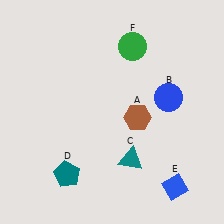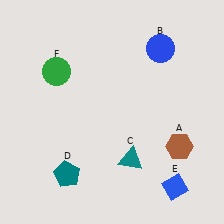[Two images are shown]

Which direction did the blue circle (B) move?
The blue circle (B) moved up.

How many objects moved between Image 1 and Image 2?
3 objects moved between the two images.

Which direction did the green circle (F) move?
The green circle (F) moved left.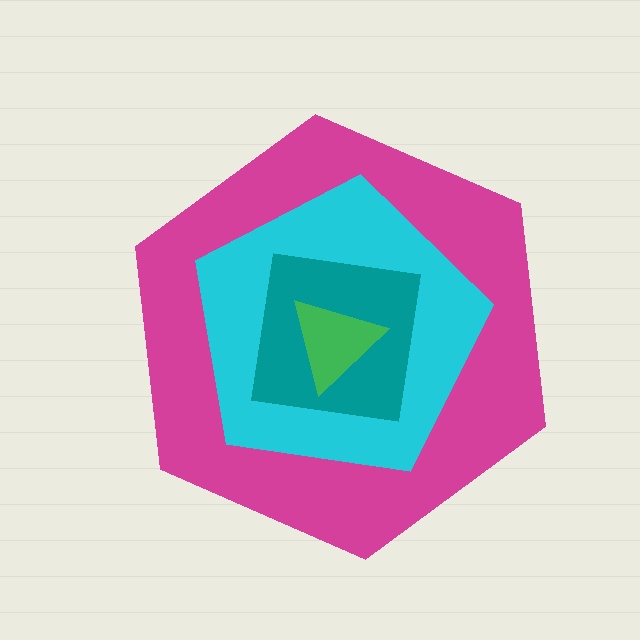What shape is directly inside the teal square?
The green triangle.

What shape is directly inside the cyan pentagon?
The teal square.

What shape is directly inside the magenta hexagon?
The cyan pentagon.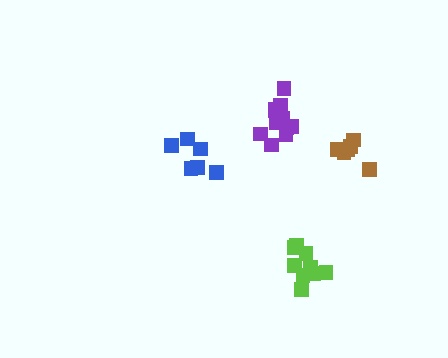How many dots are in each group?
Group 1: 11 dots, Group 2: 6 dots, Group 3: 11 dots, Group 4: 7 dots (35 total).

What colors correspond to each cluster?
The clusters are colored: lime, blue, purple, brown.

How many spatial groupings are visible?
There are 4 spatial groupings.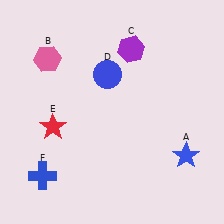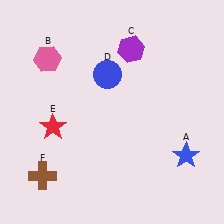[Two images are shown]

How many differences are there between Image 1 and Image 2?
There is 1 difference between the two images.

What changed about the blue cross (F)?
In Image 1, F is blue. In Image 2, it changed to brown.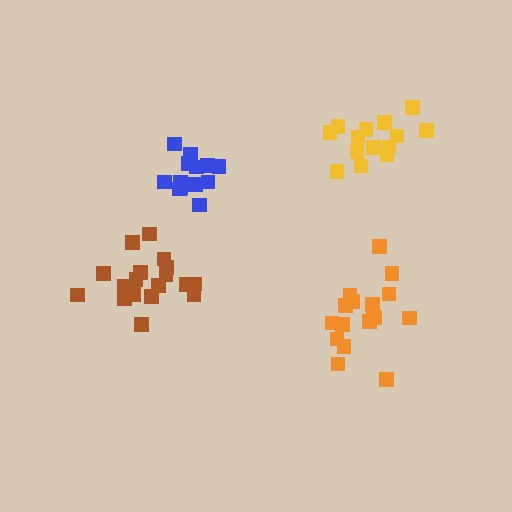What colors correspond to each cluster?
The clusters are colored: brown, orange, yellow, blue.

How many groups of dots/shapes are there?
There are 4 groups.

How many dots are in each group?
Group 1: 18 dots, Group 2: 17 dots, Group 3: 14 dots, Group 4: 13 dots (62 total).